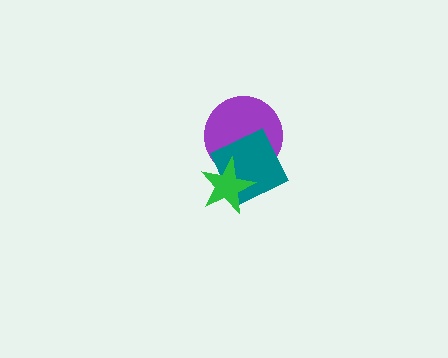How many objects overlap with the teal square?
2 objects overlap with the teal square.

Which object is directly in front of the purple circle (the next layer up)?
The teal square is directly in front of the purple circle.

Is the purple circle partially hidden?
Yes, it is partially covered by another shape.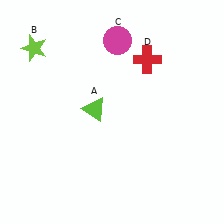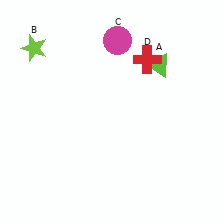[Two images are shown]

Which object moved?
The lime triangle (A) moved right.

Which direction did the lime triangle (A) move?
The lime triangle (A) moved right.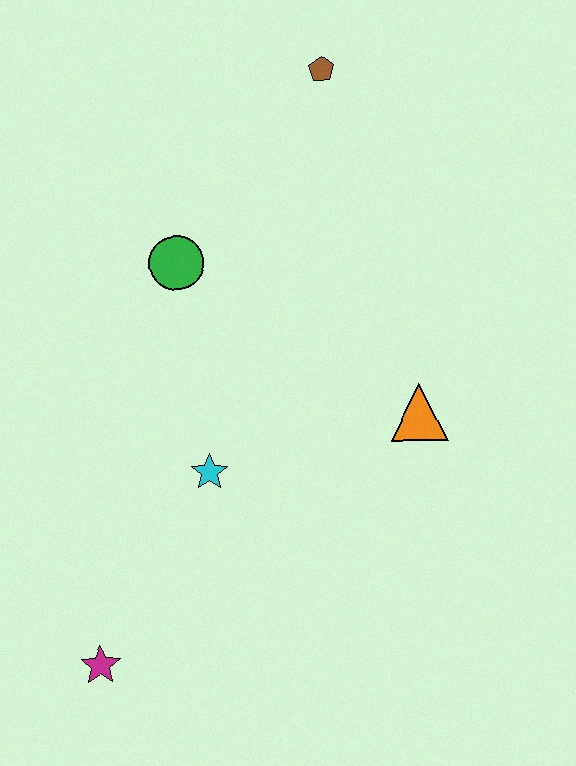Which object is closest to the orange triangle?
The cyan star is closest to the orange triangle.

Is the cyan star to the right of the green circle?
Yes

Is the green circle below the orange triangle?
No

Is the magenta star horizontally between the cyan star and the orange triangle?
No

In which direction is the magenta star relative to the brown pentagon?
The magenta star is below the brown pentagon.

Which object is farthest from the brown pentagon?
The magenta star is farthest from the brown pentagon.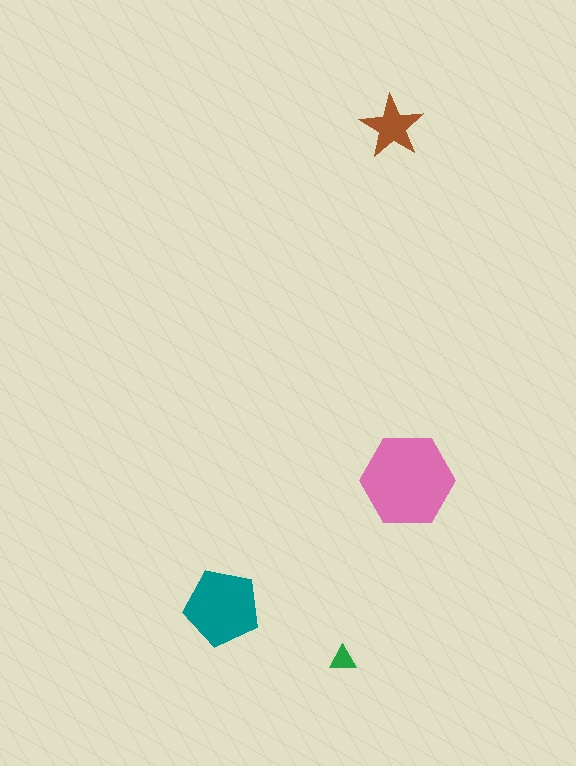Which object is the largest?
The pink hexagon.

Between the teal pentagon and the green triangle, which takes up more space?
The teal pentagon.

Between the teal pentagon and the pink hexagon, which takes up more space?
The pink hexagon.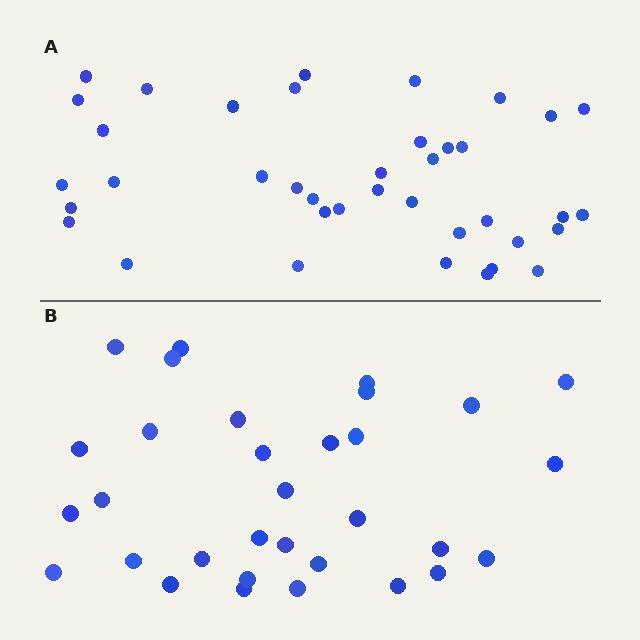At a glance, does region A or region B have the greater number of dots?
Region A (the top region) has more dots.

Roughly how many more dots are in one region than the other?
Region A has roughly 8 or so more dots than region B.